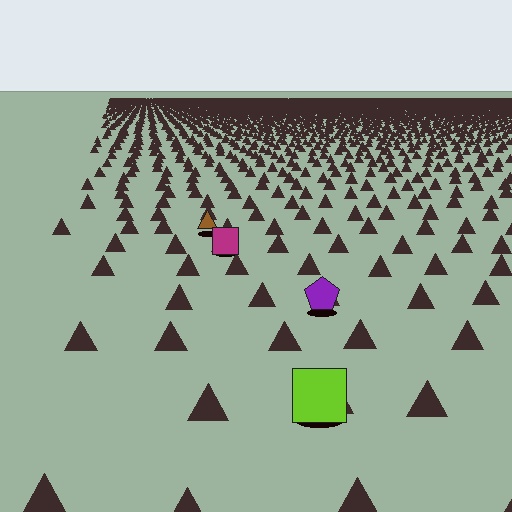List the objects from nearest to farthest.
From nearest to farthest: the lime square, the purple pentagon, the magenta square, the brown triangle.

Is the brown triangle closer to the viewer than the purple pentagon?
No. The purple pentagon is closer — you can tell from the texture gradient: the ground texture is coarser near it.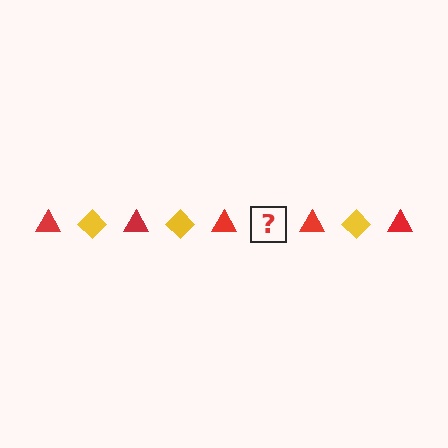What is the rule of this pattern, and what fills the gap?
The rule is that the pattern alternates between red triangle and yellow diamond. The gap should be filled with a yellow diamond.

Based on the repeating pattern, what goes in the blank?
The blank should be a yellow diamond.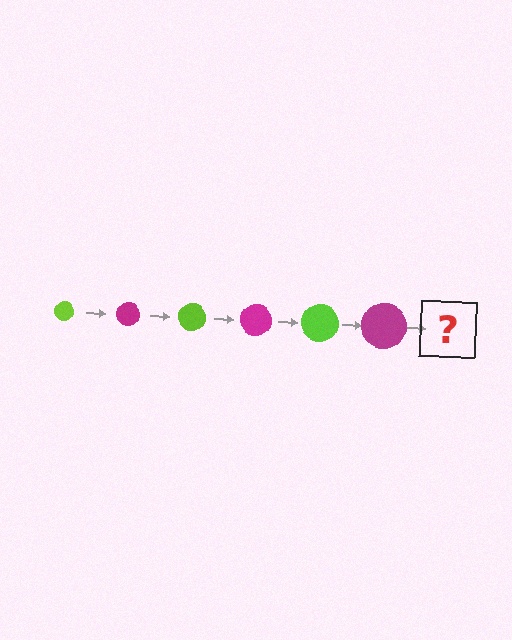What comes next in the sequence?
The next element should be a lime circle, larger than the previous one.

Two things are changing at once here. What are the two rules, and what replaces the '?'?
The two rules are that the circle grows larger each step and the color cycles through lime and magenta. The '?' should be a lime circle, larger than the previous one.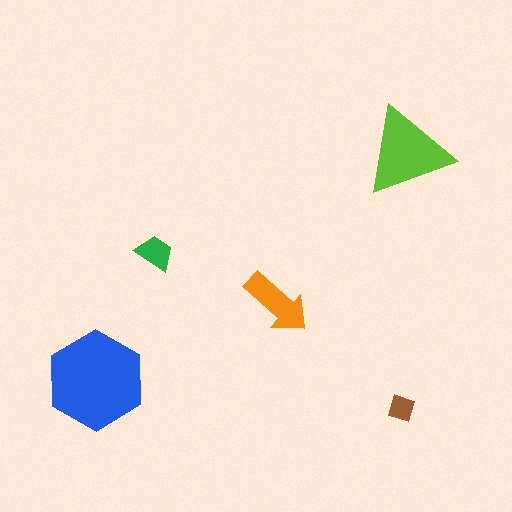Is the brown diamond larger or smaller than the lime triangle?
Smaller.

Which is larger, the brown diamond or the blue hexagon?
The blue hexagon.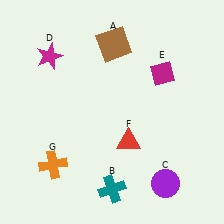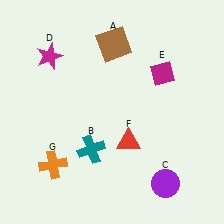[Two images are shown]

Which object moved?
The teal cross (B) moved up.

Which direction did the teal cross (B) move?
The teal cross (B) moved up.